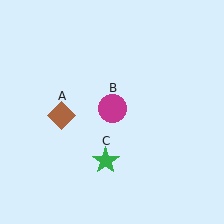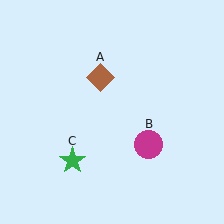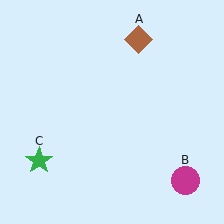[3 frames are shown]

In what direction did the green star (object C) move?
The green star (object C) moved left.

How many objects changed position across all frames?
3 objects changed position: brown diamond (object A), magenta circle (object B), green star (object C).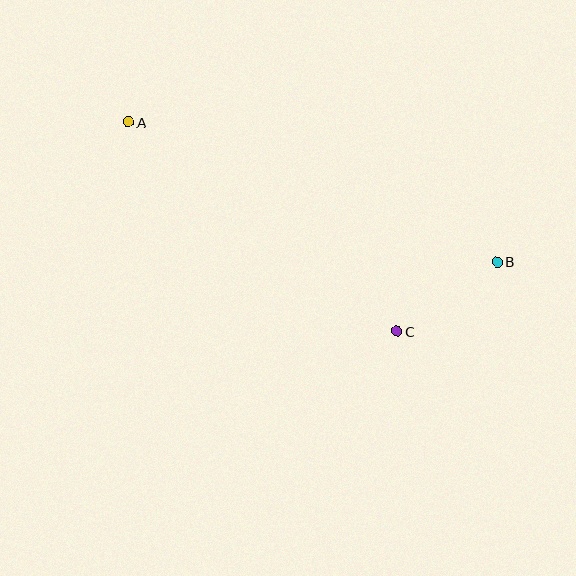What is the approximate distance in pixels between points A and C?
The distance between A and C is approximately 340 pixels.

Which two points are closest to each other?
Points B and C are closest to each other.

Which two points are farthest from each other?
Points A and B are farthest from each other.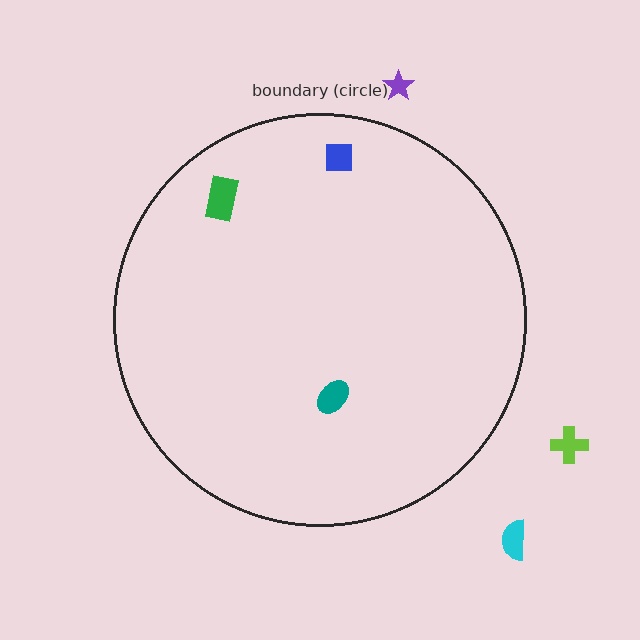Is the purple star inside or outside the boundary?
Outside.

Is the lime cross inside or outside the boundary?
Outside.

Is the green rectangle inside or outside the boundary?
Inside.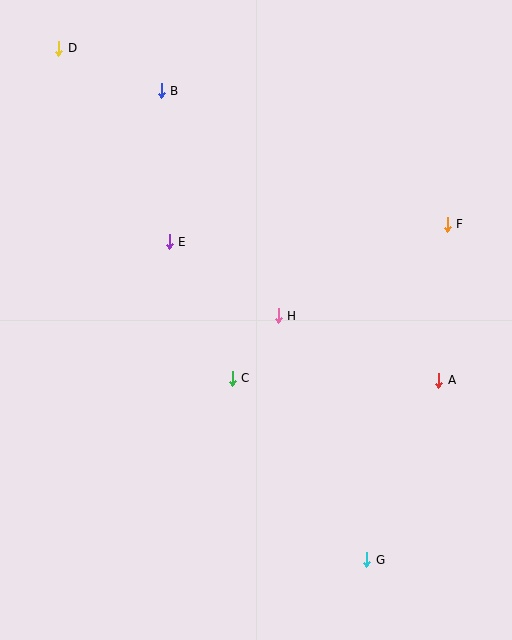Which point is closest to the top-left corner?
Point D is closest to the top-left corner.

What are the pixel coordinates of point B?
Point B is at (161, 91).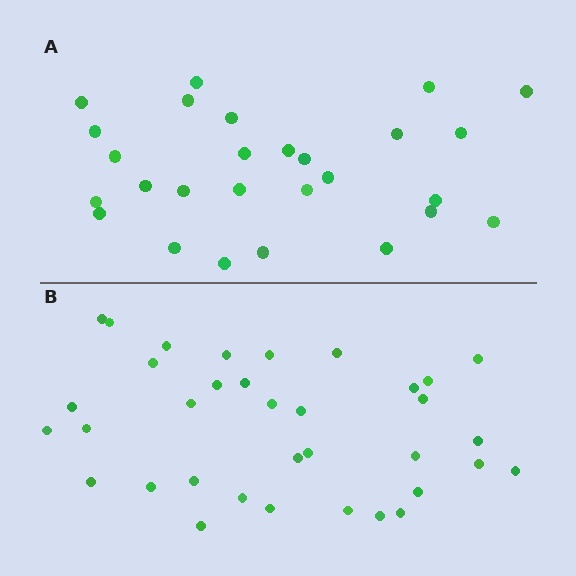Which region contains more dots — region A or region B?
Region B (the bottom region) has more dots.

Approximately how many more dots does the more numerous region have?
Region B has roughly 8 or so more dots than region A.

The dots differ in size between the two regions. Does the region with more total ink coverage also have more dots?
No. Region A has more total ink coverage because its dots are larger, but region B actually contains more individual dots. Total area can be misleading — the number of items is what matters here.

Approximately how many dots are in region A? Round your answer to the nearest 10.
About 30 dots. (The exact count is 27, which rounds to 30.)